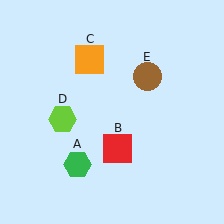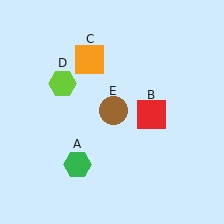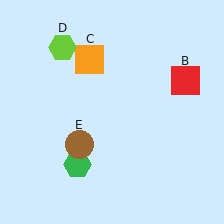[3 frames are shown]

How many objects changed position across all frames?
3 objects changed position: red square (object B), lime hexagon (object D), brown circle (object E).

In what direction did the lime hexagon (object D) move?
The lime hexagon (object D) moved up.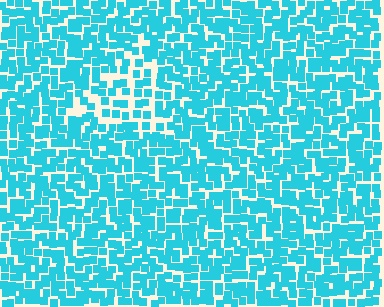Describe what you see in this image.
The image contains small cyan elements arranged at two different densities. A triangle-shaped region is visible where the elements are less densely packed than the surrounding area.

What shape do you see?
I see a triangle.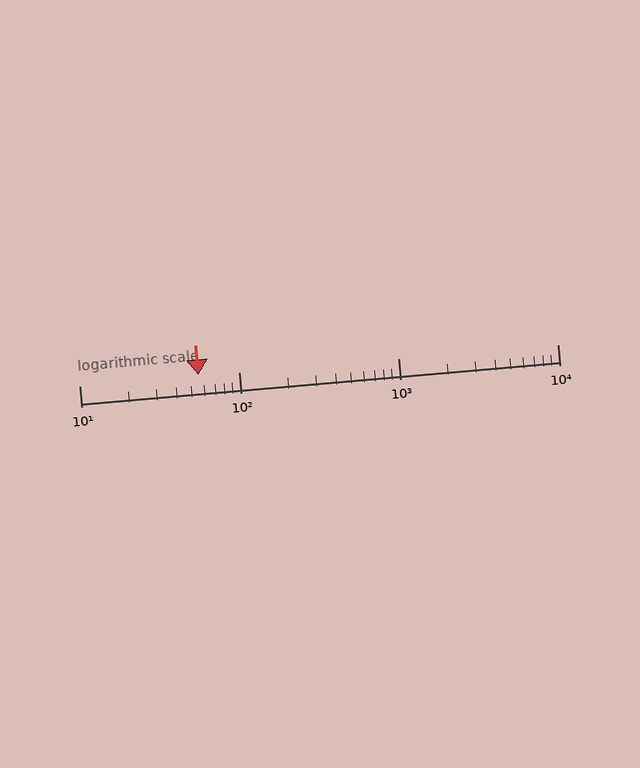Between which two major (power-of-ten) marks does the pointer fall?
The pointer is between 10 and 100.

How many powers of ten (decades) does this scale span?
The scale spans 3 decades, from 10 to 10000.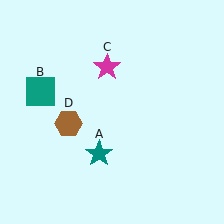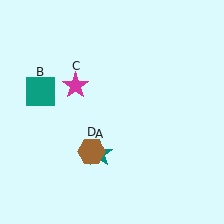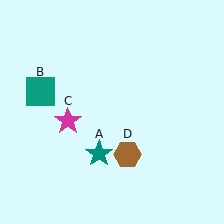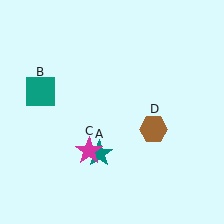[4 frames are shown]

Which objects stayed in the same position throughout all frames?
Teal star (object A) and teal square (object B) remained stationary.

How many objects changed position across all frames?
2 objects changed position: magenta star (object C), brown hexagon (object D).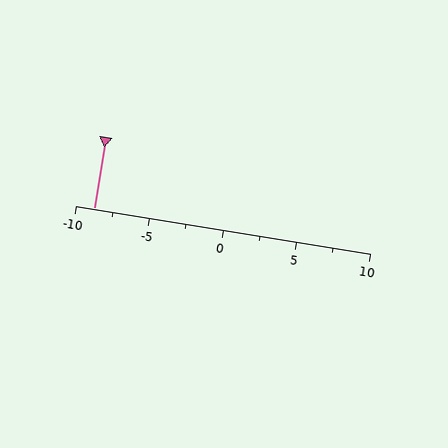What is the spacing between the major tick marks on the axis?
The major ticks are spaced 5 apart.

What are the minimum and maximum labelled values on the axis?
The axis runs from -10 to 10.